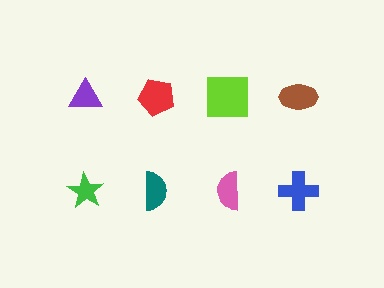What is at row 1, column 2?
A red pentagon.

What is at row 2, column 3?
A pink semicircle.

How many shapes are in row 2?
4 shapes.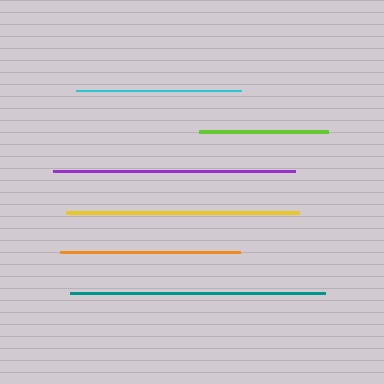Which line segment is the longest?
The teal line is the longest at approximately 255 pixels.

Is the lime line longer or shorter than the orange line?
The orange line is longer than the lime line.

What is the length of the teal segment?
The teal segment is approximately 255 pixels long.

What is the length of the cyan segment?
The cyan segment is approximately 164 pixels long.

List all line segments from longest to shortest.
From longest to shortest: teal, purple, yellow, orange, cyan, lime.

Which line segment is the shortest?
The lime line is the shortest at approximately 129 pixels.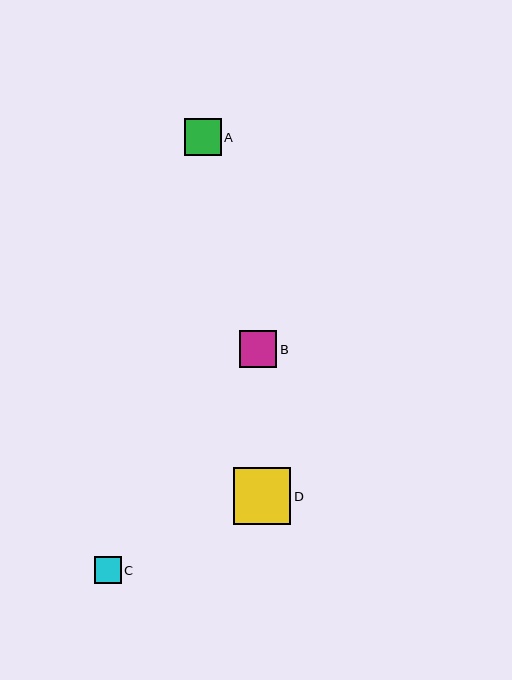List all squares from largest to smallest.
From largest to smallest: D, B, A, C.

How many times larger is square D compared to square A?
Square D is approximately 1.6 times the size of square A.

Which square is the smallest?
Square C is the smallest with a size of approximately 27 pixels.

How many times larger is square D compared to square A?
Square D is approximately 1.6 times the size of square A.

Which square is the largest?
Square D is the largest with a size of approximately 58 pixels.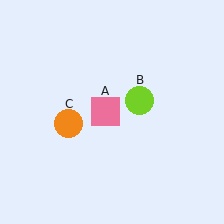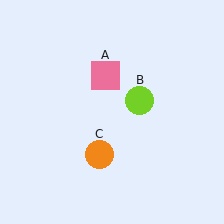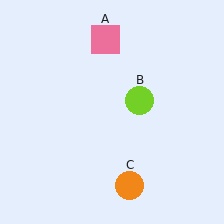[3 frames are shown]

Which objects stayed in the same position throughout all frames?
Lime circle (object B) remained stationary.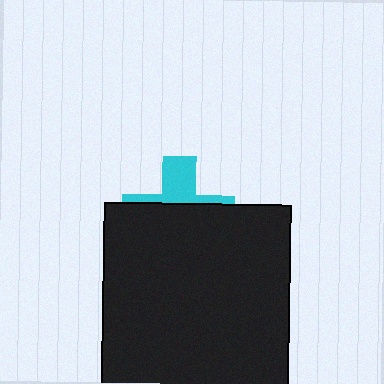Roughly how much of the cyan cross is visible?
A small part of it is visible (roughly 34%).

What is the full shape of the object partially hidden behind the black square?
The partially hidden object is a cyan cross.